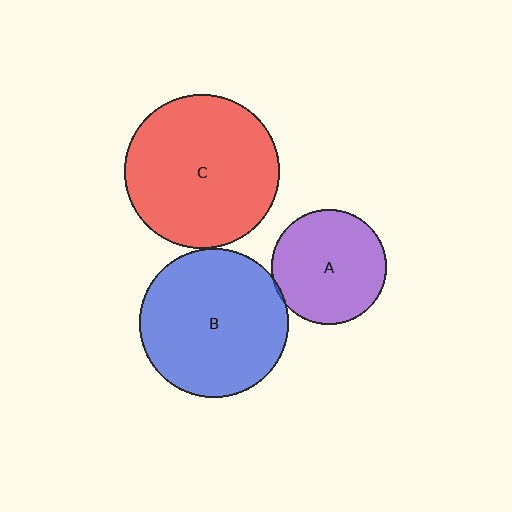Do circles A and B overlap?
Yes.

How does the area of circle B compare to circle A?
Approximately 1.7 times.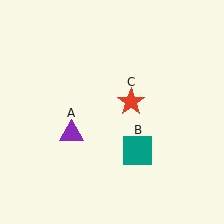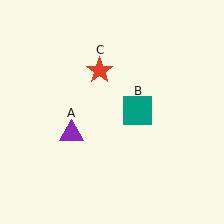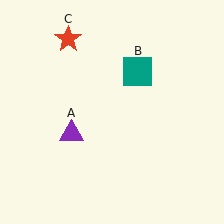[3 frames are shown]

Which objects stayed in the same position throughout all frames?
Purple triangle (object A) remained stationary.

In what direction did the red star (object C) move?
The red star (object C) moved up and to the left.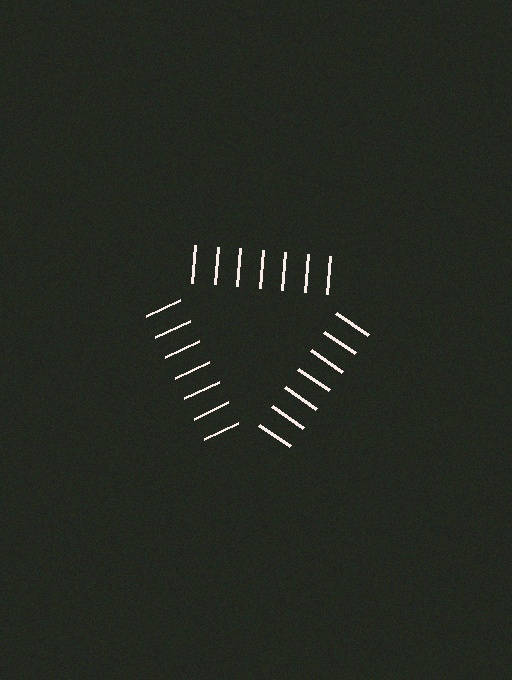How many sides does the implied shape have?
3 sides — the line-ends trace a triangle.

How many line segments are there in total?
21 — 7 along each of the 3 edges.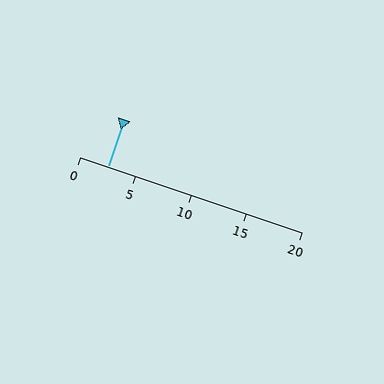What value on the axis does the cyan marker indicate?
The marker indicates approximately 2.5.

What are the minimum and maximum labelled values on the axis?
The axis runs from 0 to 20.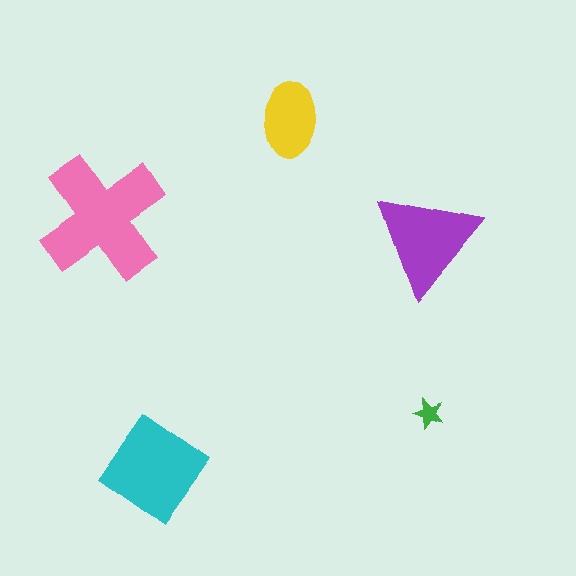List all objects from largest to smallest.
The pink cross, the cyan diamond, the purple triangle, the yellow ellipse, the green star.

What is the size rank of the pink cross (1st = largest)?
1st.